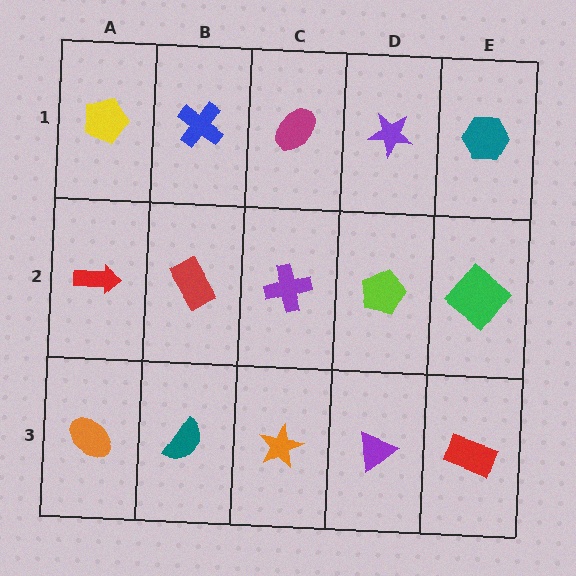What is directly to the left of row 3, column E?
A purple triangle.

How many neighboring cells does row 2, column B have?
4.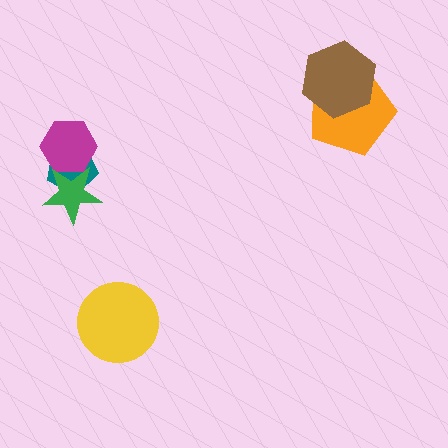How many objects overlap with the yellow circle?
0 objects overlap with the yellow circle.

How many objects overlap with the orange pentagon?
1 object overlaps with the orange pentagon.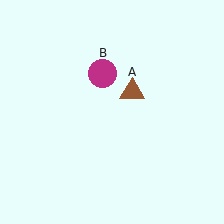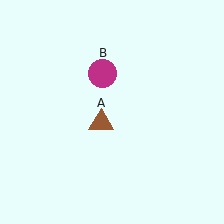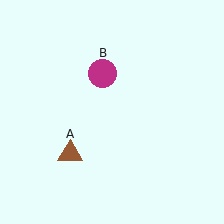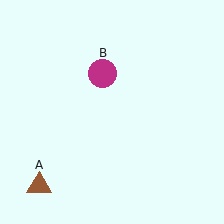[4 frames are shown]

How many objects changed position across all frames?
1 object changed position: brown triangle (object A).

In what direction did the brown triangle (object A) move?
The brown triangle (object A) moved down and to the left.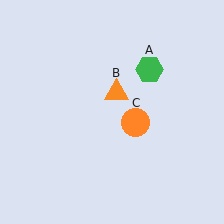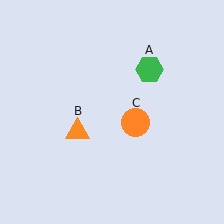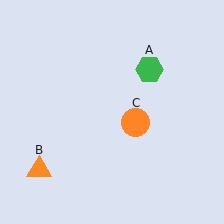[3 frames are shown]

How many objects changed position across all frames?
1 object changed position: orange triangle (object B).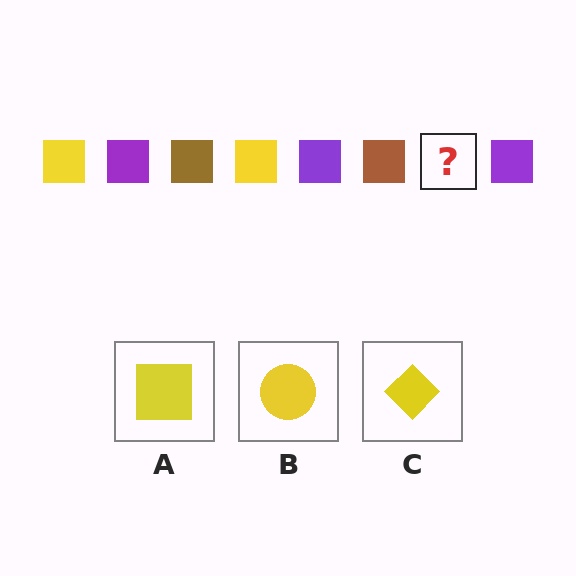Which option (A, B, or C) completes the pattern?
A.